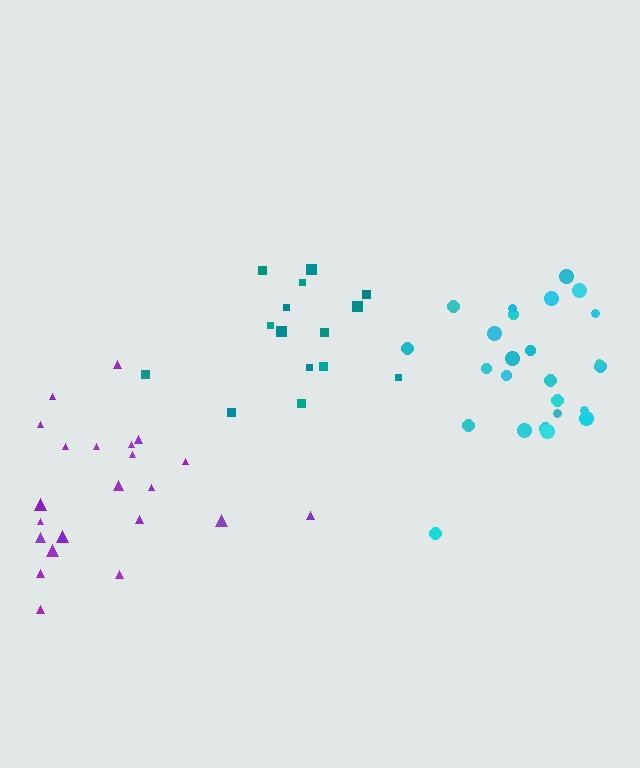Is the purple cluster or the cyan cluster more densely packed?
Cyan.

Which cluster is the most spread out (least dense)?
Teal.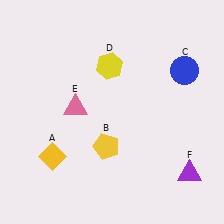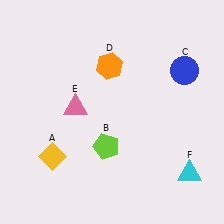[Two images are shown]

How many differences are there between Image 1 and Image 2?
There are 3 differences between the two images.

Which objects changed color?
B changed from yellow to lime. D changed from yellow to orange. F changed from purple to cyan.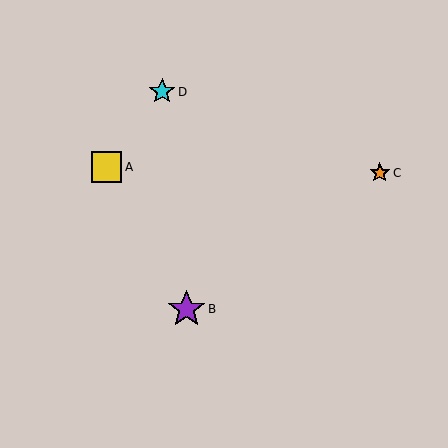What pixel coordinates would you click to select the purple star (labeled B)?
Click at (187, 309) to select the purple star B.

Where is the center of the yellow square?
The center of the yellow square is at (107, 167).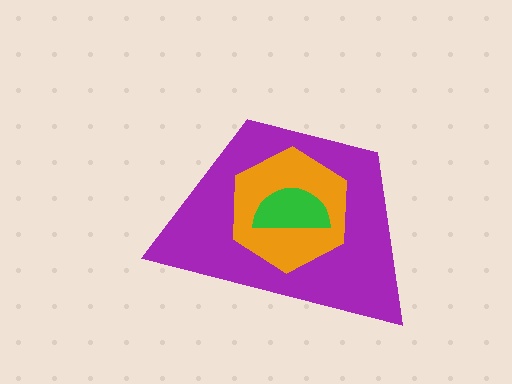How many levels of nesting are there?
3.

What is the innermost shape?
The green semicircle.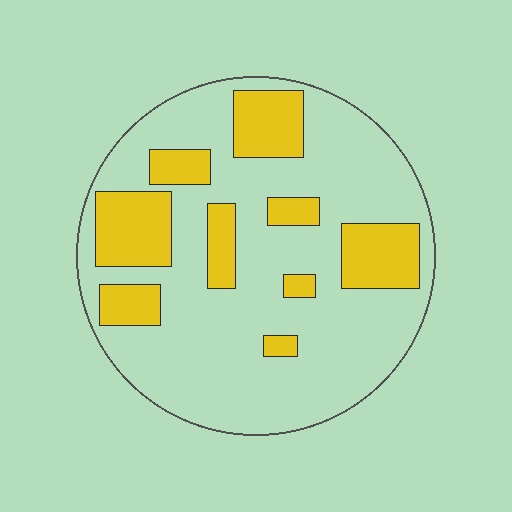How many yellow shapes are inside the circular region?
9.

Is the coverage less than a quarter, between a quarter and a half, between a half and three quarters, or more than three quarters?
Between a quarter and a half.